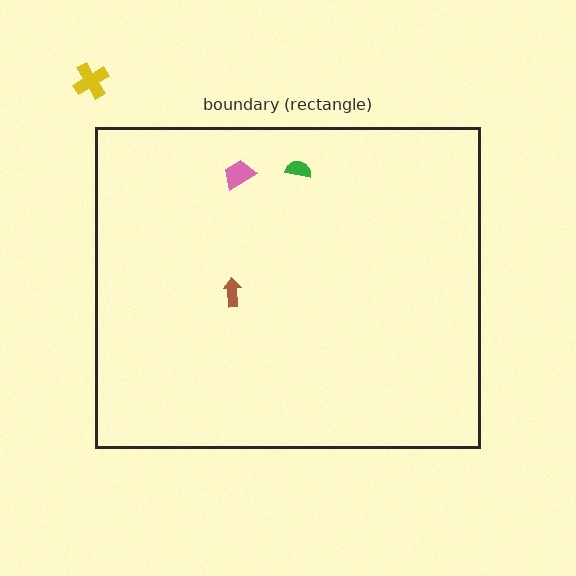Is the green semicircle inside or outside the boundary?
Inside.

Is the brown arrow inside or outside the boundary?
Inside.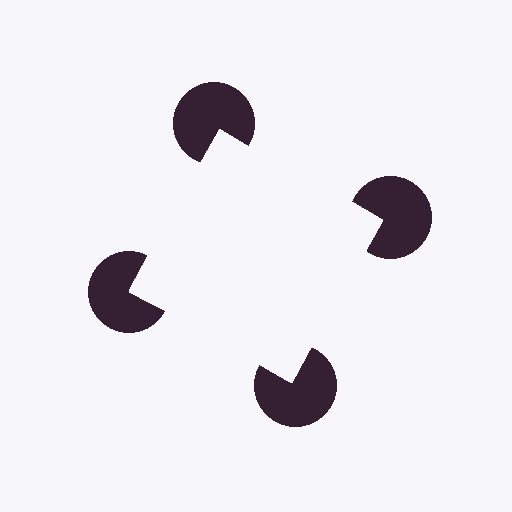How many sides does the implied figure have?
4 sides.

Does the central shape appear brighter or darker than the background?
It typically appears slightly brighter than the background, even though no actual brightness change is drawn.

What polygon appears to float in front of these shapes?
An illusory square — its edges are inferred from the aligned wedge cuts in the pac-man discs, not physically drawn.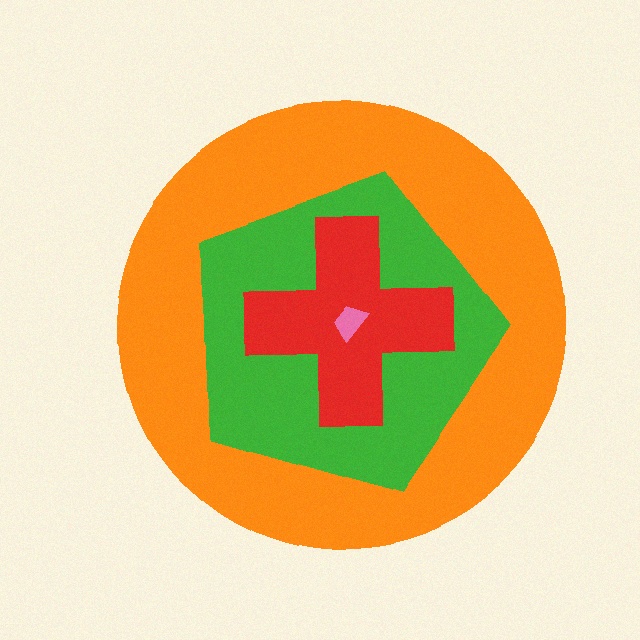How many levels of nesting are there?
4.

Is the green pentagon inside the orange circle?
Yes.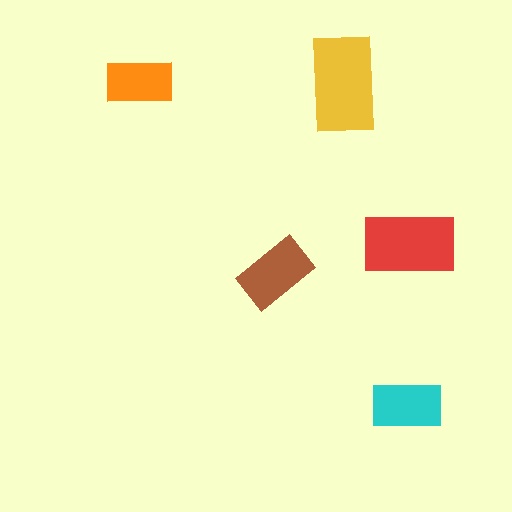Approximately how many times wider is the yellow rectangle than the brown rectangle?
About 1.5 times wider.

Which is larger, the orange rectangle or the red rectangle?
The red one.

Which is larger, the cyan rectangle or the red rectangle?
The red one.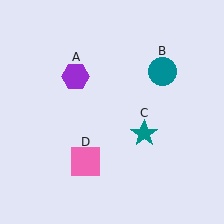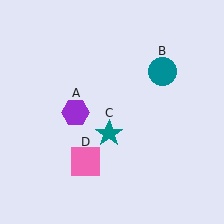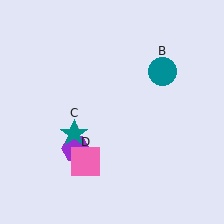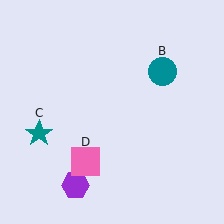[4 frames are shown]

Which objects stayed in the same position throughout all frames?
Teal circle (object B) and pink square (object D) remained stationary.